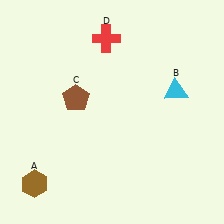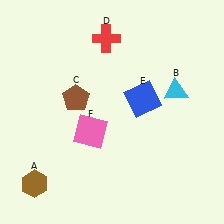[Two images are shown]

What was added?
A blue square (E), a pink square (F) were added in Image 2.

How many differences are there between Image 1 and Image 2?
There are 2 differences between the two images.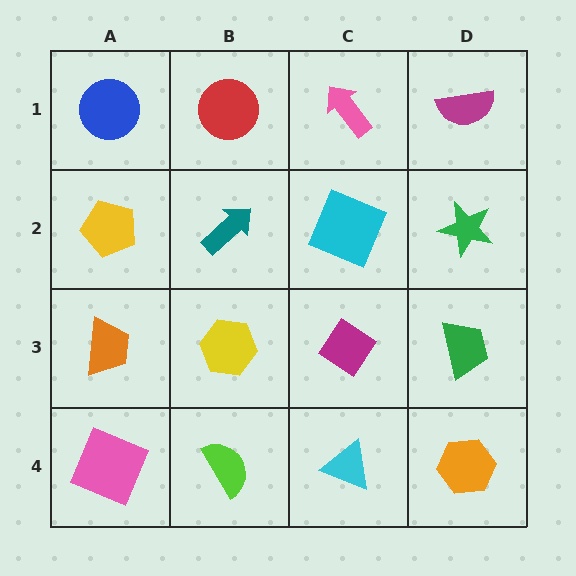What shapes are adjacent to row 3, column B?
A teal arrow (row 2, column B), a lime semicircle (row 4, column B), an orange trapezoid (row 3, column A), a magenta diamond (row 3, column C).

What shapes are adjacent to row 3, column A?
A yellow pentagon (row 2, column A), a pink square (row 4, column A), a yellow hexagon (row 3, column B).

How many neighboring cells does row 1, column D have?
2.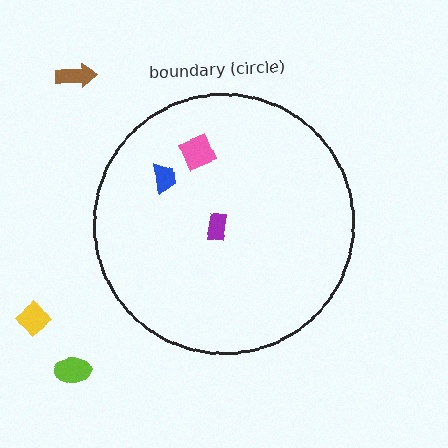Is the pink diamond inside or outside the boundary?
Inside.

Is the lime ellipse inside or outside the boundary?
Outside.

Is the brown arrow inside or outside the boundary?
Outside.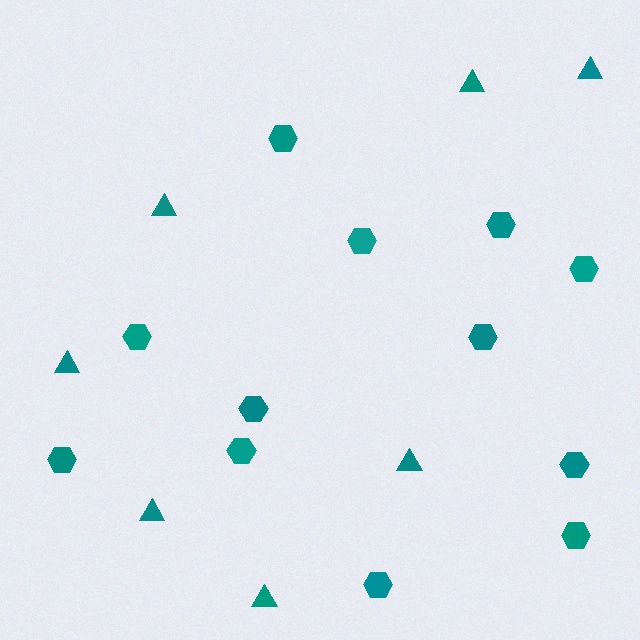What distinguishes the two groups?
There are 2 groups: one group of hexagons (12) and one group of triangles (7).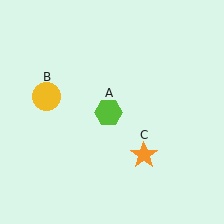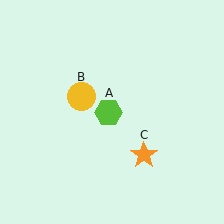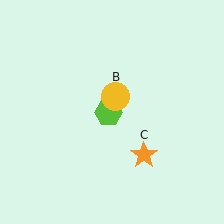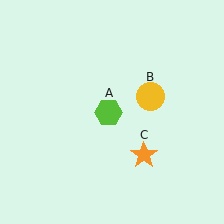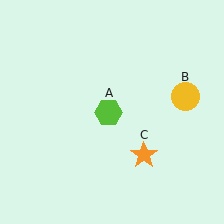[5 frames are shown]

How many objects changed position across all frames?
1 object changed position: yellow circle (object B).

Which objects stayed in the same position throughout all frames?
Lime hexagon (object A) and orange star (object C) remained stationary.